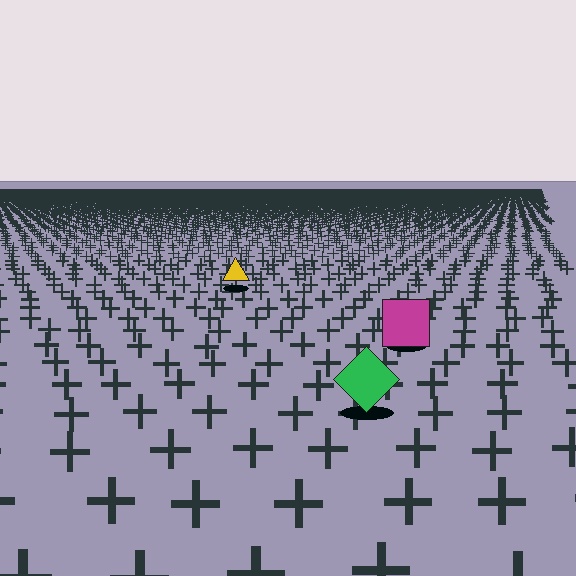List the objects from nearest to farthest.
From nearest to farthest: the green diamond, the magenta square, the yellow triangle.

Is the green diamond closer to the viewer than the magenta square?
Yes. The green diamond is closer — you can tell from the texture gradient: the ground texture is coarser near it.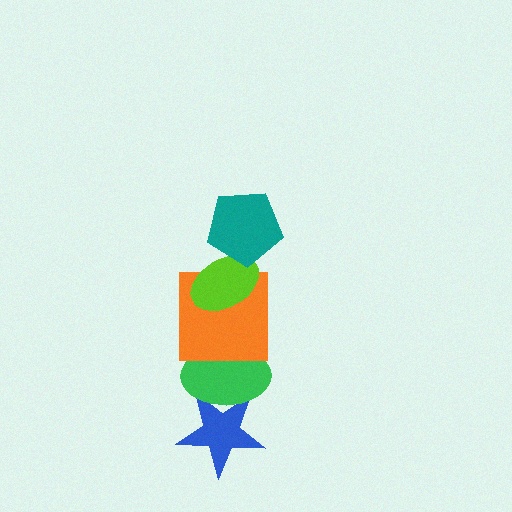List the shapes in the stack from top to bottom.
From top to bottom: the teal pentagon, the lime ellipse, the orange square, the green ellipse, the blue star.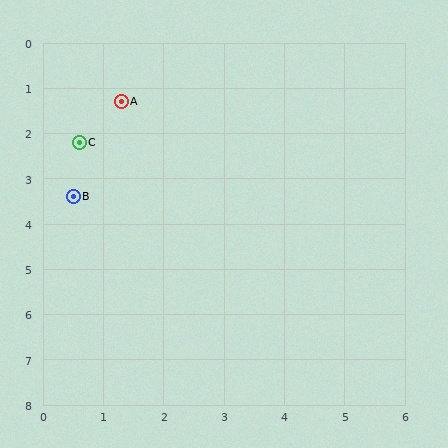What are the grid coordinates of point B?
Point B is at approximately (0.5, 3.4).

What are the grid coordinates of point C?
Point C is at approximately (0.6, 2.2).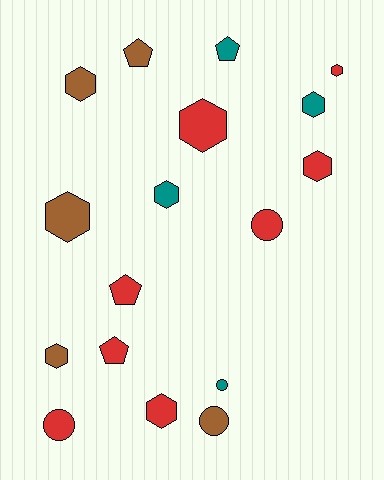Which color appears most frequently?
Red, with 8 objects.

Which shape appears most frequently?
Hexagon, with 9 objects.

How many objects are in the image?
There are 17 objects.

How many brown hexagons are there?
There are 3 brown hexagons.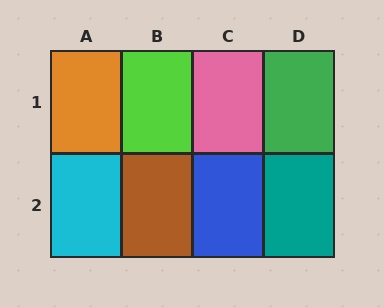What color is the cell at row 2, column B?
Brown.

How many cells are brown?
1 cell is brown.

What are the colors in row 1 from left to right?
Orange, lime, pink, green.